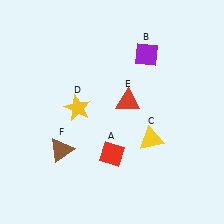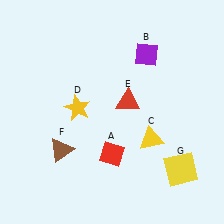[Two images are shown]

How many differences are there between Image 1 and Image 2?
There is 1 difference between the two images.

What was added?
A yellow square (G) was added in Image 2.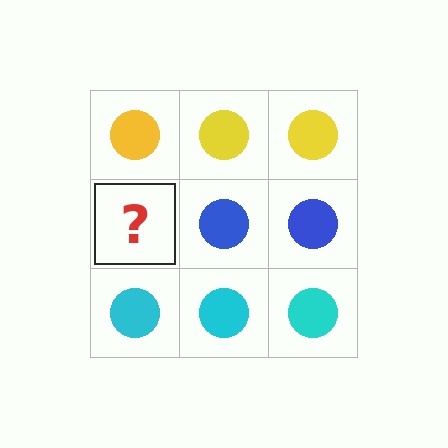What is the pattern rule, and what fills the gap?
The rule is that each row has a consistent color. The gap should be filled with a blue circle.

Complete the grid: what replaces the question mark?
The question mark should be replaced with a blue circle.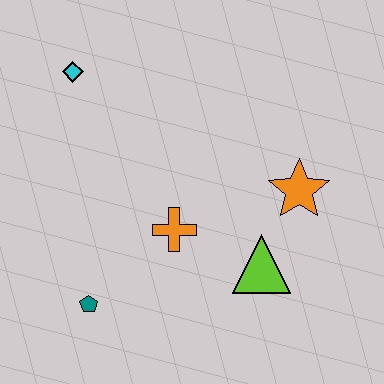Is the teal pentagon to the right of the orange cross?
No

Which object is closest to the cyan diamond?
The orange cross is closest to the cyan diamond.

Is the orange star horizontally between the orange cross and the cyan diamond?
No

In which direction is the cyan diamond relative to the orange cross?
The cyan diamond is above the orange cross.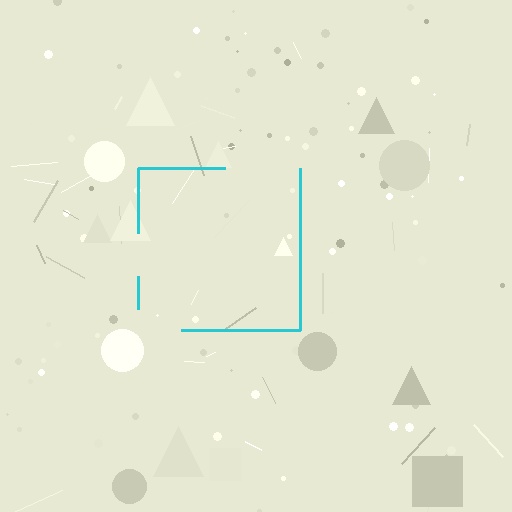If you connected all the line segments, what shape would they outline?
They would outline a square.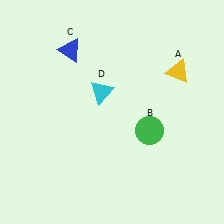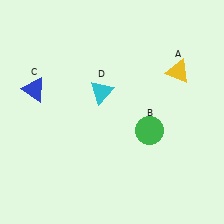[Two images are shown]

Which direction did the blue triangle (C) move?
The blue triangle (C) moved down.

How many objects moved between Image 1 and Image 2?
1 object moved between the two images.